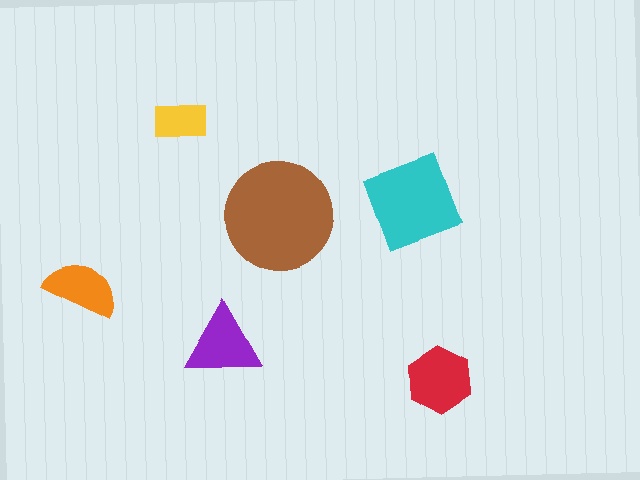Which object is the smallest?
The yellow rectangle.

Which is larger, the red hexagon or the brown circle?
The brown circle.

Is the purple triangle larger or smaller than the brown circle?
Smaller.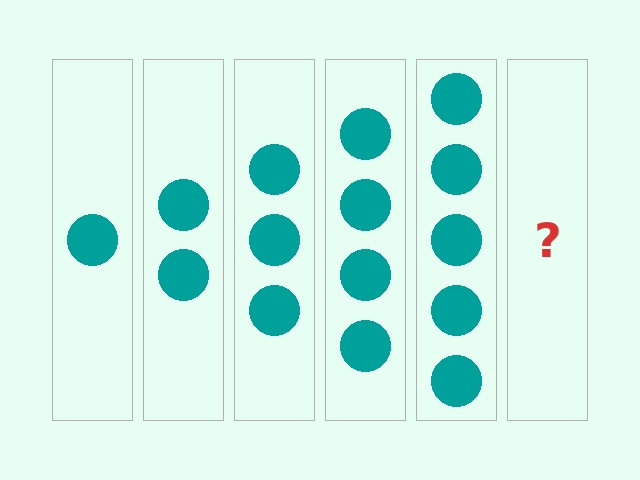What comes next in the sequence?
The next element should be 6 circles.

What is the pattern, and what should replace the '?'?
The pattern is that each step adds one more circle. The '?' should be 6 circles.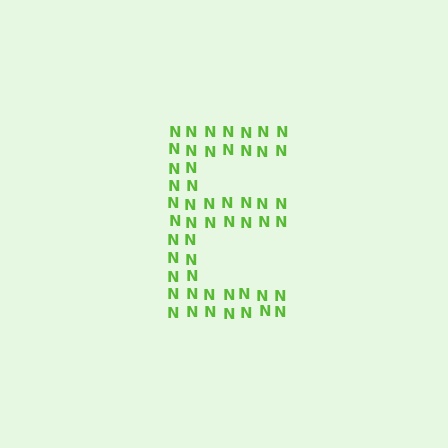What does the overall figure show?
The overall figure shows the letter E.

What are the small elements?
The small elements are letter N's.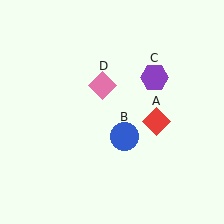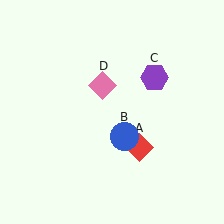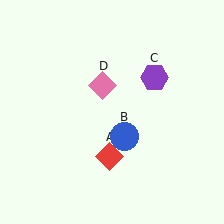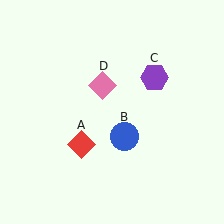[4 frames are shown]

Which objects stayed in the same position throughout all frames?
Blue circle (object B) and purple hexagon (object C) and pink diamond (object D) remained stationary.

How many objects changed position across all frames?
1 object changed position: red diamond (object A).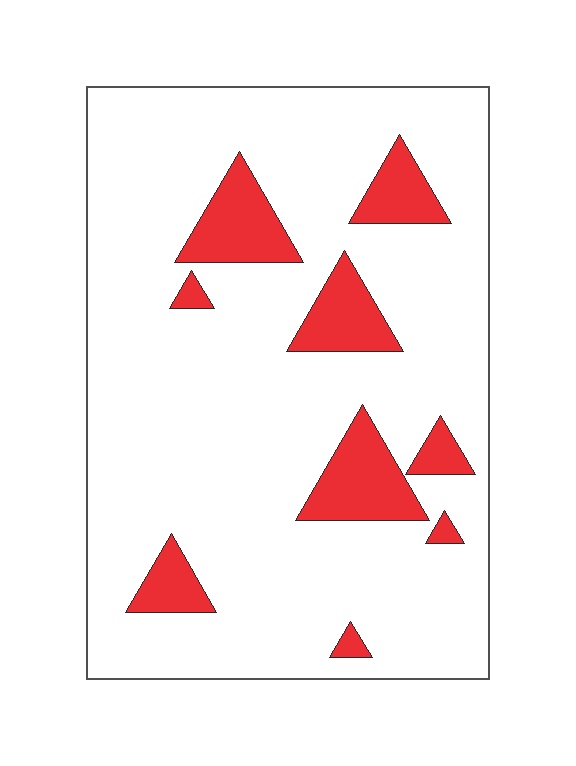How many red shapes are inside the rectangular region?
9.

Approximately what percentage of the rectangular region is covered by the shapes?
Approximately 15%.